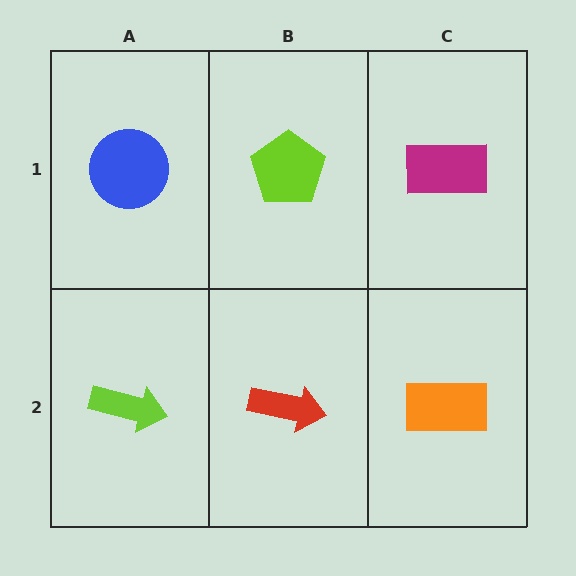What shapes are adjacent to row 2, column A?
A blue circle (row 1, column A), a red arrow (row 2, column B).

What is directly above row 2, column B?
A lime pentagon.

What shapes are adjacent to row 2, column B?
A lime pentagon (row 1, column B), a lime arrow (row 2, column A), an orange rectangle (row 2, column C).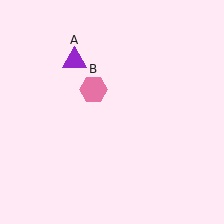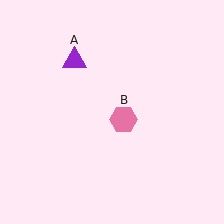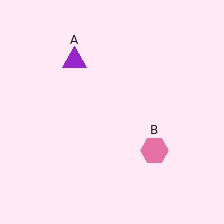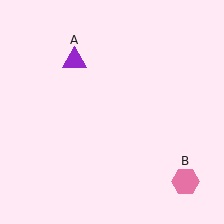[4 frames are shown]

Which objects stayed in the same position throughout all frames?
Purple triangle (object A) remained stationary.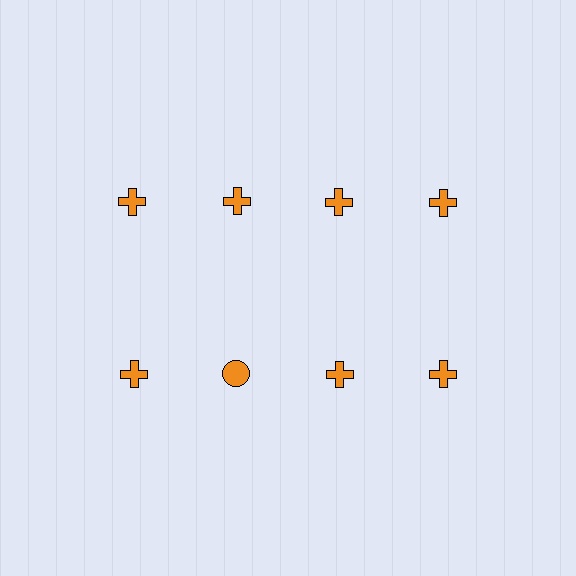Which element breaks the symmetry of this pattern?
The orange circle in the second row, second from left column breaks the symmetry. All other shapes are orange crosses.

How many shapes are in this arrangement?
There are 8 shapes arranged in a grid pattern.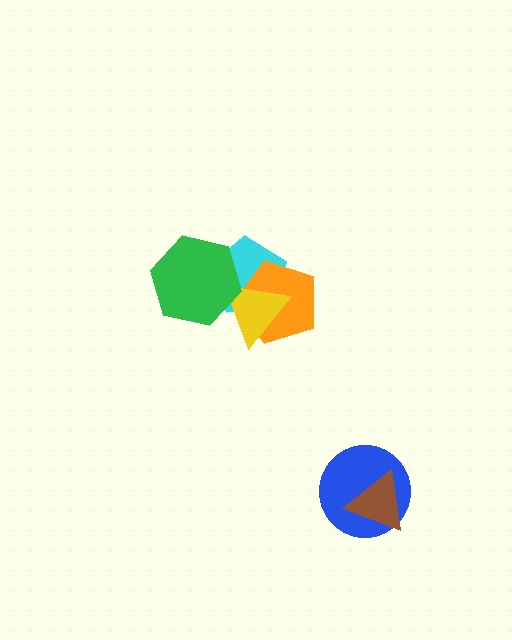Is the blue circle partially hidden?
Yes, it is partially covered by another shape.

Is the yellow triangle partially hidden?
Yes, it is partially covered by another shape.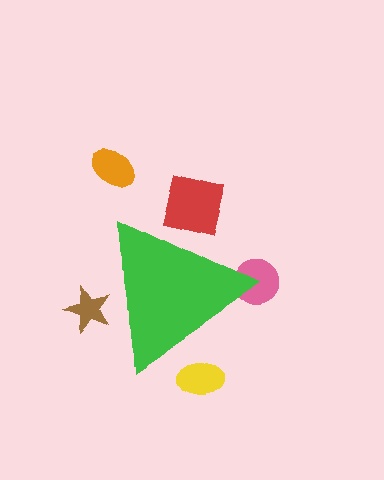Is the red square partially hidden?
Yes, the red square is partially hidden behind the green triangle.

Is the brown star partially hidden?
Yes, the brown star is partially hidden behind the green triangle.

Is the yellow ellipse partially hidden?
Yes, the yellow ellipse is partially hidden behind the green triangle.